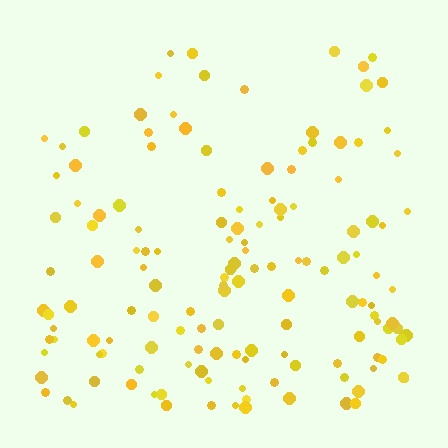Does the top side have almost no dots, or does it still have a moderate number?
Still a moderate number, just noticeably fewer than the bottom.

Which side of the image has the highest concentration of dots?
The bottom.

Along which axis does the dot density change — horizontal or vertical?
Vertical.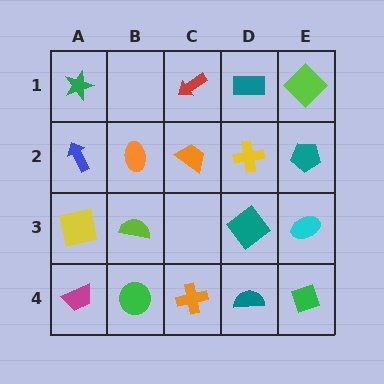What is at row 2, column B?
An orange ellipse.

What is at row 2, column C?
An orange trapezoid.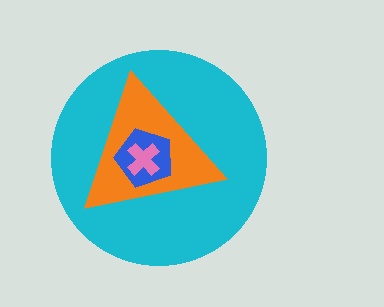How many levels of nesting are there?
4.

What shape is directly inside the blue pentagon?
The pink cross.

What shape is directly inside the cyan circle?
The orange triangle.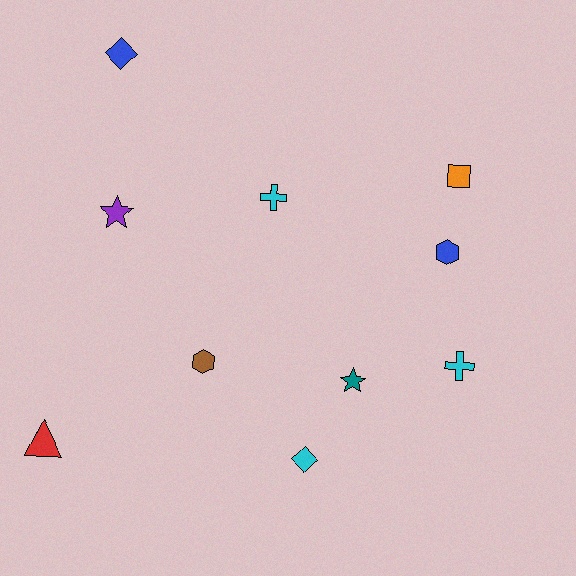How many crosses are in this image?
There are 2 crosses.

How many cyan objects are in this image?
There are 3 cyan objects.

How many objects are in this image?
There are 10 objects.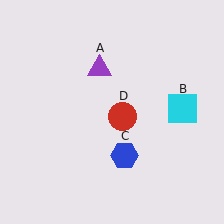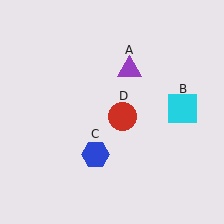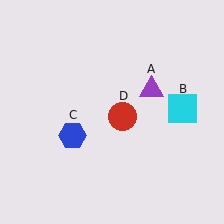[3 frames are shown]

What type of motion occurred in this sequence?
The purple triangle (object A), blue hexagon (object C) rotated clockwise around the center of the scene.